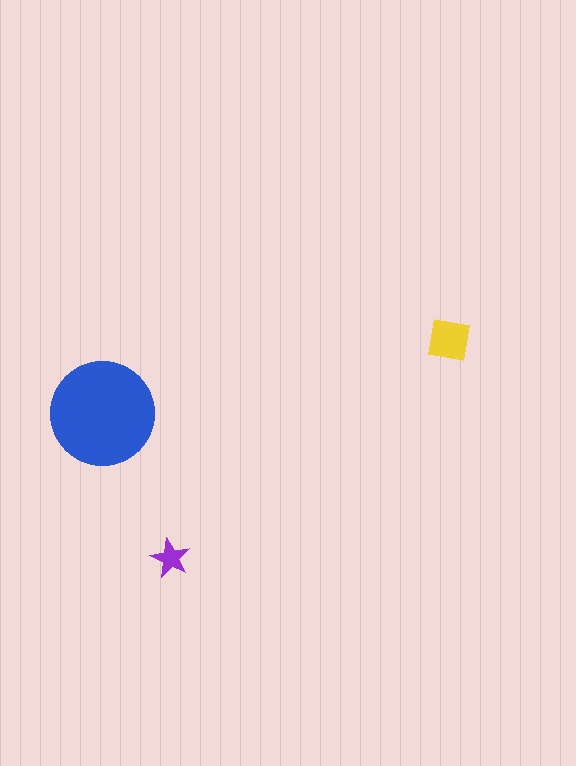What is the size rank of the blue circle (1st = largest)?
1st.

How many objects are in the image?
There are 3 objects in the image.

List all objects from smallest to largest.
The purple star, the yellow square, the blue circle.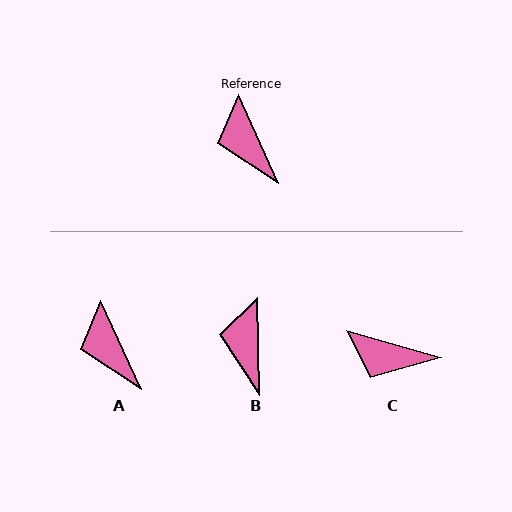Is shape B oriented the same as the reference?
No, it is off by about 23 degrees.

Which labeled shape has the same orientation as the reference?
A.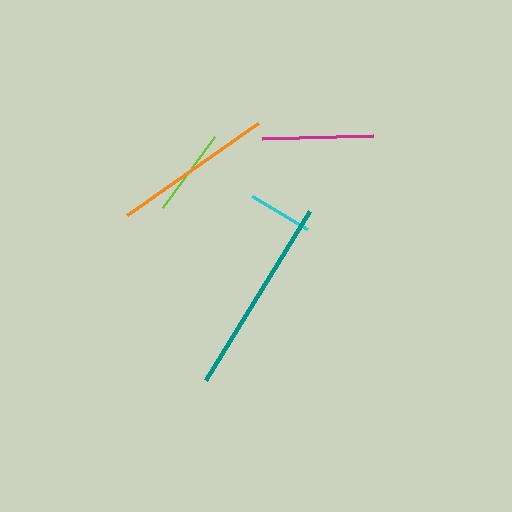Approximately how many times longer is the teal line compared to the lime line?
The teal line is approximately 2.3 times the length of the lime line.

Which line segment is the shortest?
The cyan line is the shortest at approximately 65 pixels.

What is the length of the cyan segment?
The cyan segment is approximately 65 pixels long.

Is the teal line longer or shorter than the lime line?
The teal line is longer than the lime line.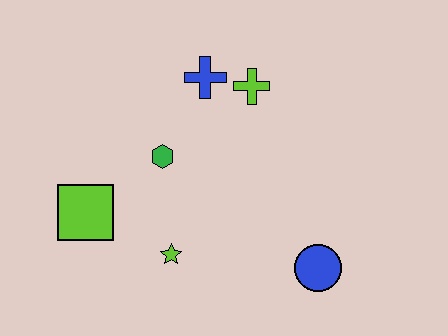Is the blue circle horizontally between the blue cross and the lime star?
No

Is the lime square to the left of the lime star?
Yes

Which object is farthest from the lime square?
The blue circle is farthest from the lime square.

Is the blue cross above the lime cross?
Yes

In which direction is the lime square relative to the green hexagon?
The lime square is to the left of the green hexagon.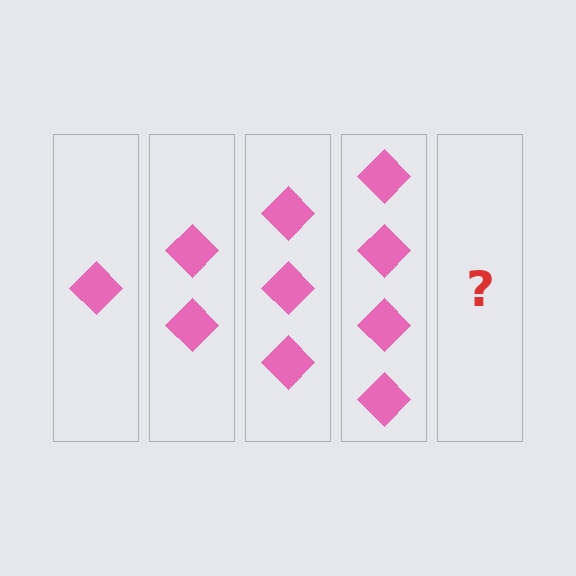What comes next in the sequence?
The next element should be 5 diamonds.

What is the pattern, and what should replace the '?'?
The pattern is that each step adds one more diamond. The '?' should be 5 diamonds.